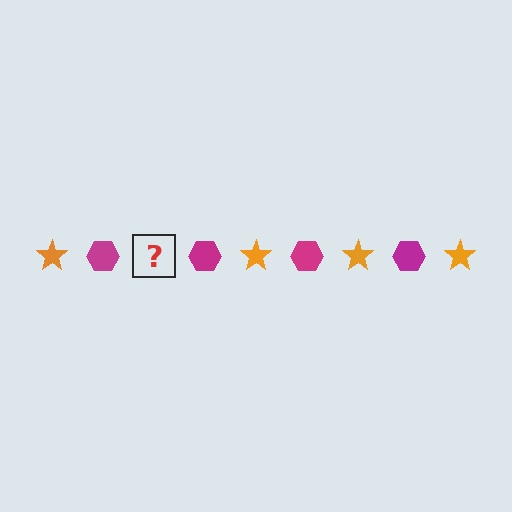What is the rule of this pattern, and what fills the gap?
The rule is that the pattern alternates between orange star and magenta hexagon. The gap should be filled with an orange star.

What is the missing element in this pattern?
The missing element is an orange star.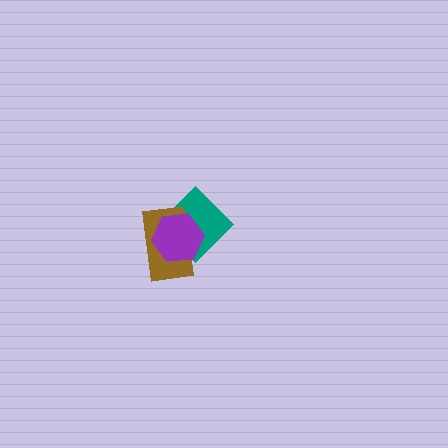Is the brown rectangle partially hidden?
Yes, it is partially covered by another shape.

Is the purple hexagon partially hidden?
No, no other shape covers it.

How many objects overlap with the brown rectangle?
2 objects overlap with the brown rectangle.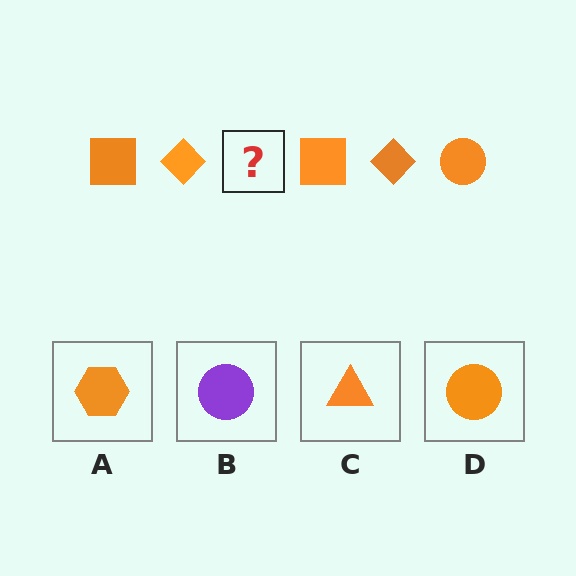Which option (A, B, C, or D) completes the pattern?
D.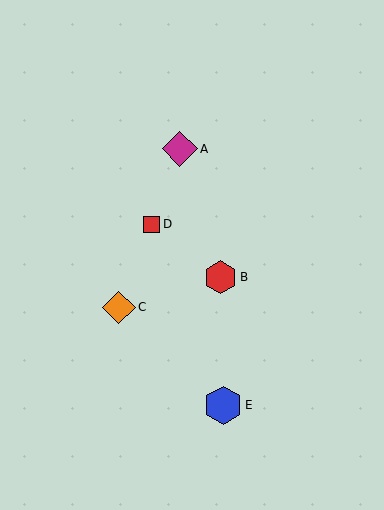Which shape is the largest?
The blue hexagon (labeled E) is the largest.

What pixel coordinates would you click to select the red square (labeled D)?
Click at (152, 224) to select the red square D.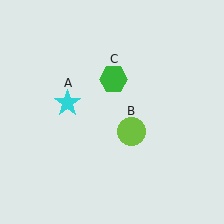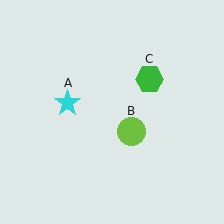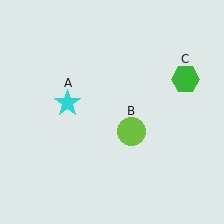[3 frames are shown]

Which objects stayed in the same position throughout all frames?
Cyan star (object A) and lime circle (object B) remained stationary.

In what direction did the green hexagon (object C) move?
The green hexagon (object C) moved right.